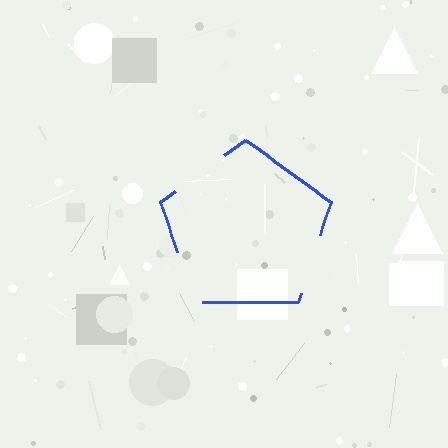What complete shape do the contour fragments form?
The contour fragments form a pentagon.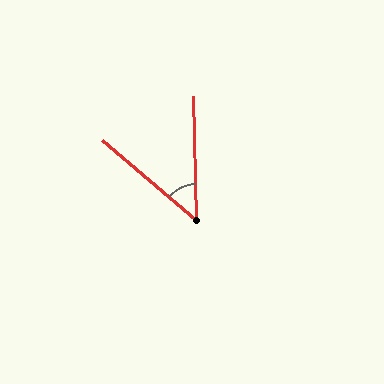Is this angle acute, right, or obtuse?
It is acute.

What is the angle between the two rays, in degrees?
Approximately 48 degrees.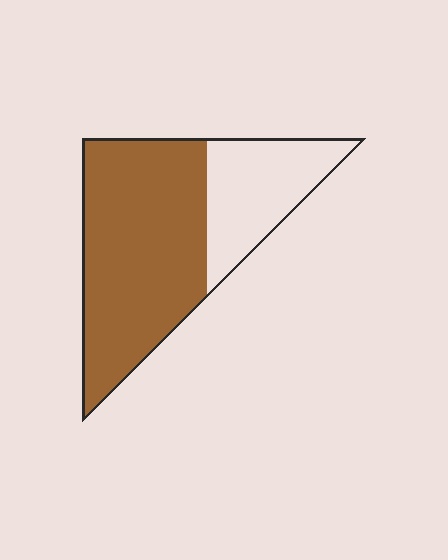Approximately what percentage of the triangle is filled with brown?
Approximately 70%.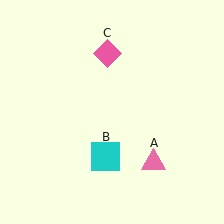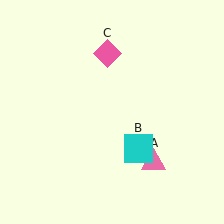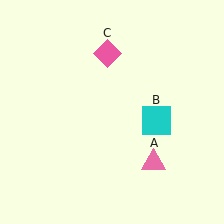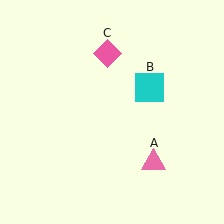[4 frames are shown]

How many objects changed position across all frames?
1 object changed position: cyan square (object B).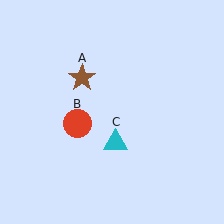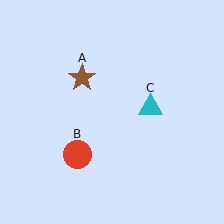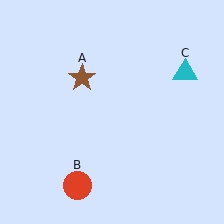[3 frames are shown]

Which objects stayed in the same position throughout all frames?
Brown star (object A) remained stationary.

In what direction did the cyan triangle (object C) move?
The cyan triangle (object C) moved up and to the right.